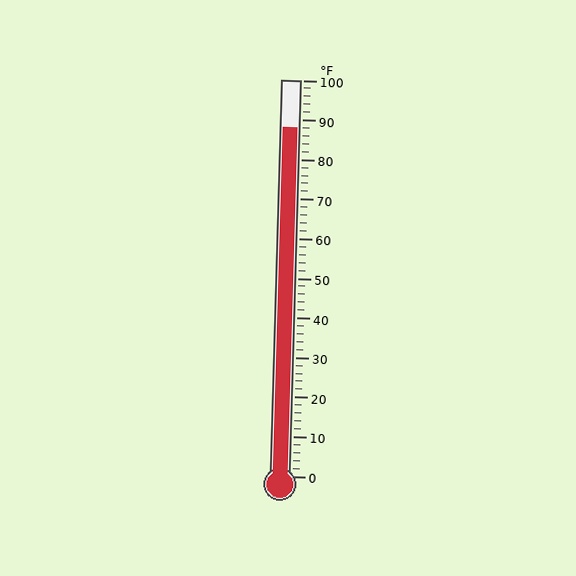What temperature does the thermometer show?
The thermometer shows approximately 88°F.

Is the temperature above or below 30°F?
The temperature is above 30°F.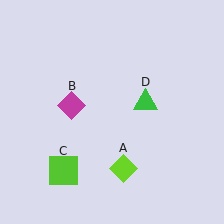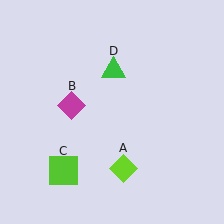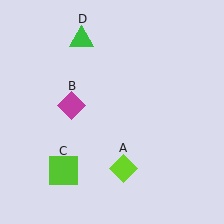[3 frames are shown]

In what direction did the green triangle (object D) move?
The green triangle (object D) moved up and to the left.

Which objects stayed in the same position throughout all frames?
Lime diamond (object A) and magenta diamond (object B) and lime square (object C) remained stationary.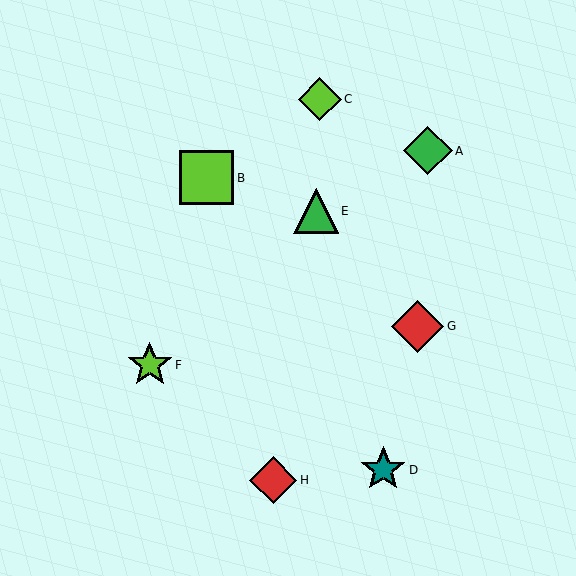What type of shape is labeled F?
Shape F is a lime star.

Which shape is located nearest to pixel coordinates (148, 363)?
The lime star (labeled F) at (150, 365) is nearest to that location.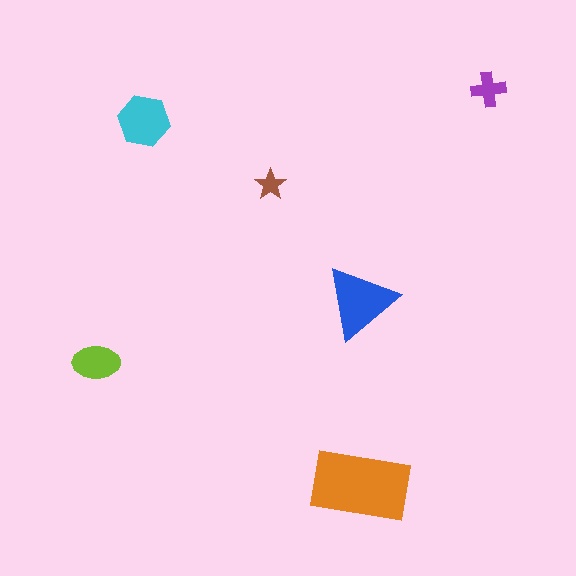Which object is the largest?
The orange rectangle.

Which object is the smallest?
The brown star.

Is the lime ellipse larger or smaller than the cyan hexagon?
Smaller.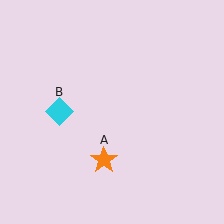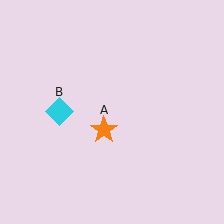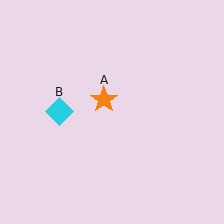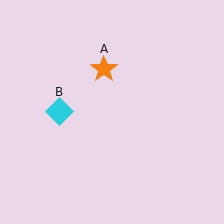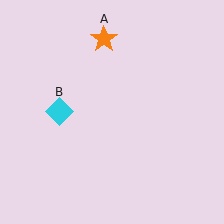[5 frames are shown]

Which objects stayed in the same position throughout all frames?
Cyan diamond (object B) remained stationary.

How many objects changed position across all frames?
1 object changed position: orange star (object A).